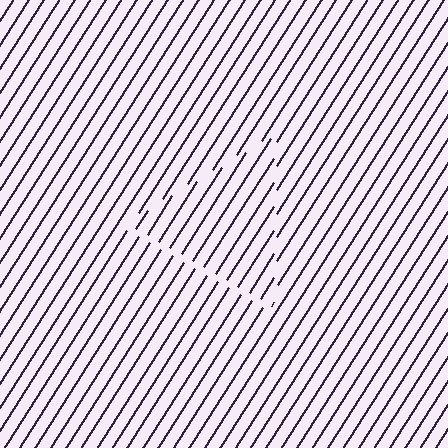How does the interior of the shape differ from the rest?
The interior of the shape contains the same grating, shifted by half a period — the contour is defined by the phase discontinuity where line-ends from the inner and outer gratings abut.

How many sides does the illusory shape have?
3 sides — the line-ends trace a triangle.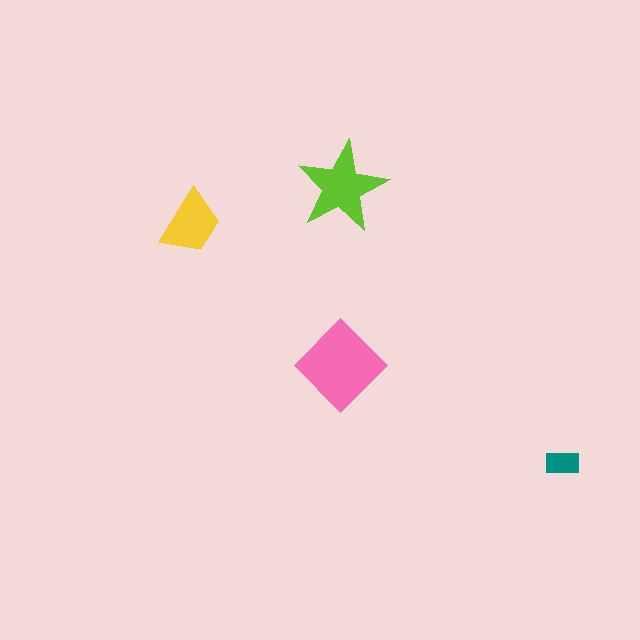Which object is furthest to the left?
The yellow trapezoid is leftmost.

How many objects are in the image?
There are 4 objects in the image.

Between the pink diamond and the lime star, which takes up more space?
The pink diamond.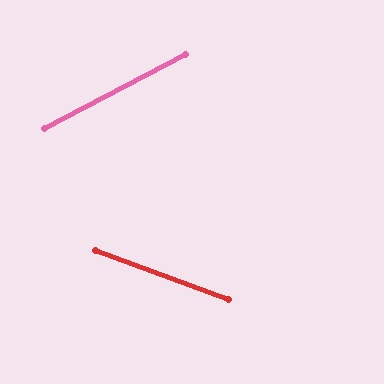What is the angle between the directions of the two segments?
Approximately 48 degrees.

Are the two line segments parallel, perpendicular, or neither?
Neither parallel nor perpendicular — they differ by about 48°.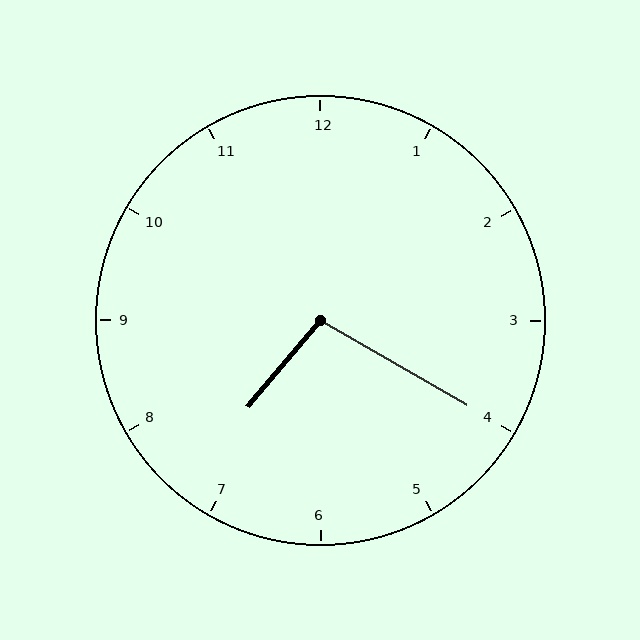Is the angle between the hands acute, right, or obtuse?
It is obtuse.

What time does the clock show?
7:20.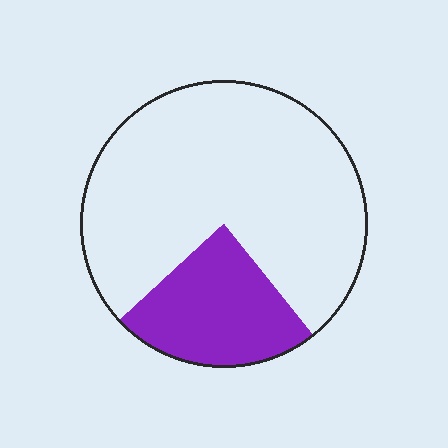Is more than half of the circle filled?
No.